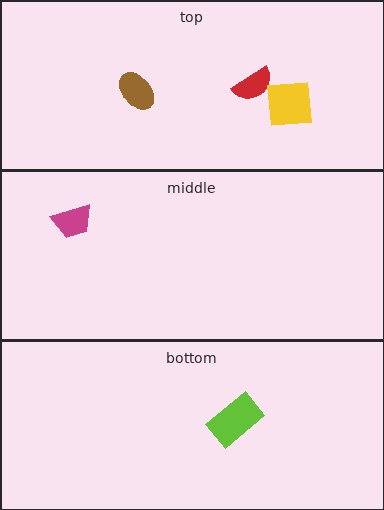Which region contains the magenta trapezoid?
The middle region.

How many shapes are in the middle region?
1.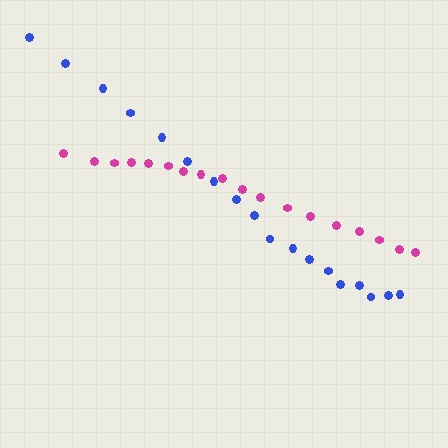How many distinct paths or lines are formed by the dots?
There are 2 distinct paths.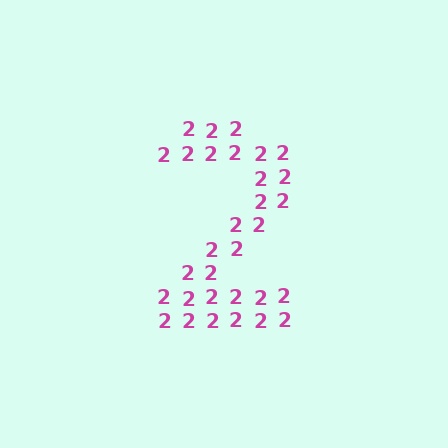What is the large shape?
The large shape is the digit 2.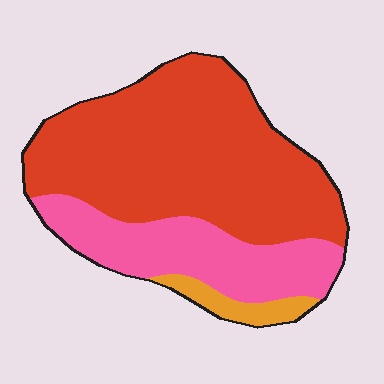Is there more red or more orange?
Red.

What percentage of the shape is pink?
Pink covers roughly 30% of the shape.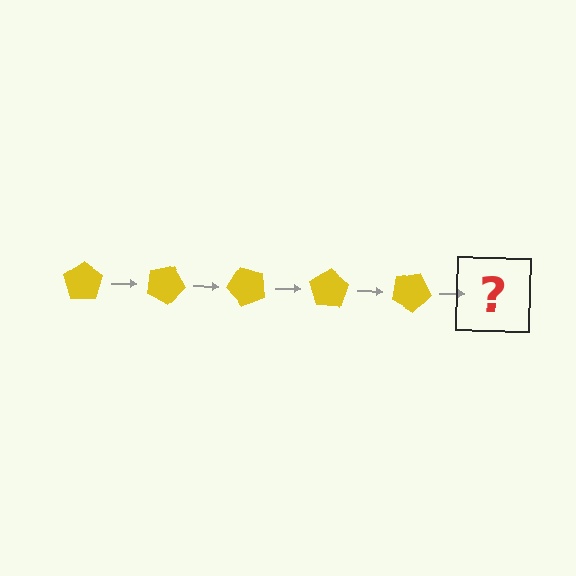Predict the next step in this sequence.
The next step is a yellow pentagon rotated 125 degrees.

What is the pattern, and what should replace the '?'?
The pattern is that the pentagon rotates 25 degrees each step. The '?' should be a yellow pentagon rotated 125 degrees.